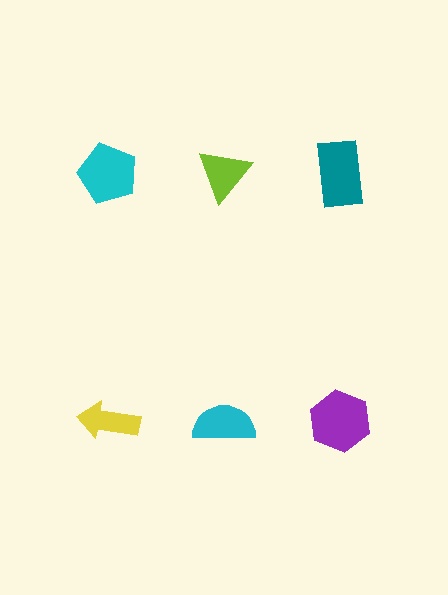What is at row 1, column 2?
A lime triangle.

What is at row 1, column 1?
A cyan pentagon.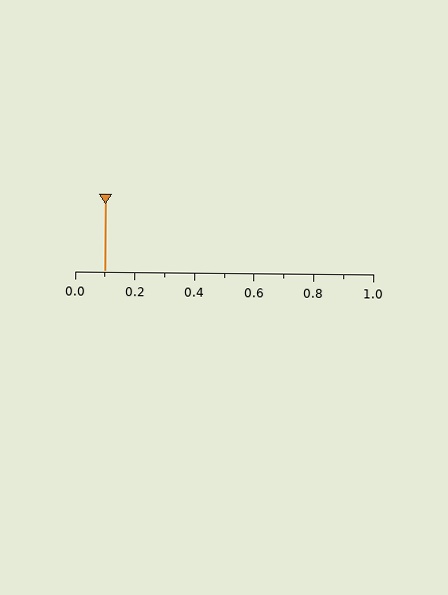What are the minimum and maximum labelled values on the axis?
The axis runs from 0.0 to 1.0.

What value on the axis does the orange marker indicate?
The marker indicates approximately 0.1.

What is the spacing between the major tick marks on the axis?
The major ticks are spaced 0.2 apart.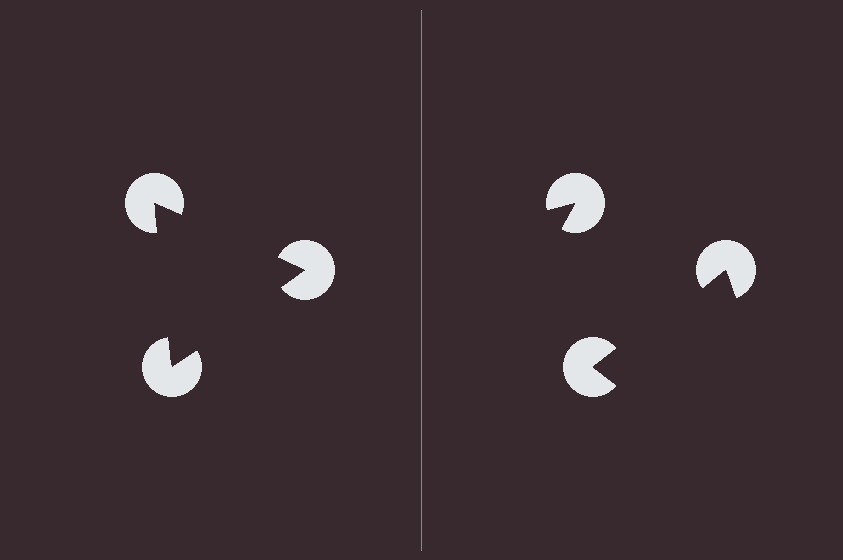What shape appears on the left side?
An illusory triangle.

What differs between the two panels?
The pac-man discs are positioned identically on both sides; only the wedge orientations differ. On the left they align to a triangle; on the right they are misaligned.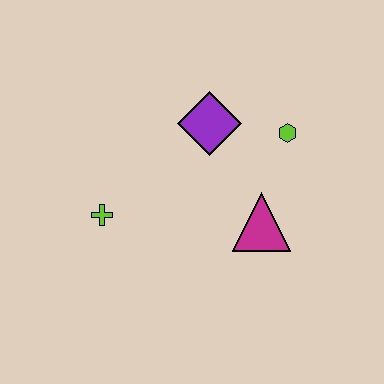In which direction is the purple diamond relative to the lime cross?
The purple diamond is to the right of the lime cross.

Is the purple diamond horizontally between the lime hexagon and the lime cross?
Yes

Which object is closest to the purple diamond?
The lime hexagon is closest to the purple diamond.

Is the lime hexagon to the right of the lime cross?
Yes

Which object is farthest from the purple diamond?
The lime cross is farthest from the purple diamond.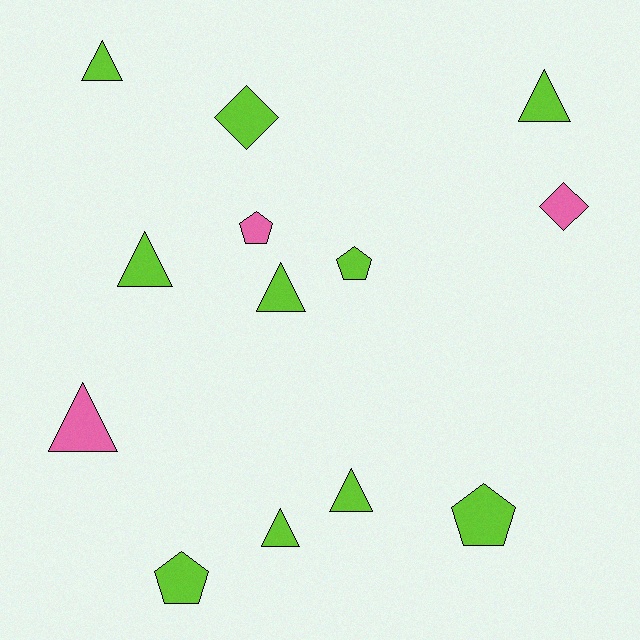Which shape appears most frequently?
Triangle, with 7 objects.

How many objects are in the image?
There are 13 objects.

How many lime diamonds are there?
There is 1 lime diamond.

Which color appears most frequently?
Lime, with 10 objects.